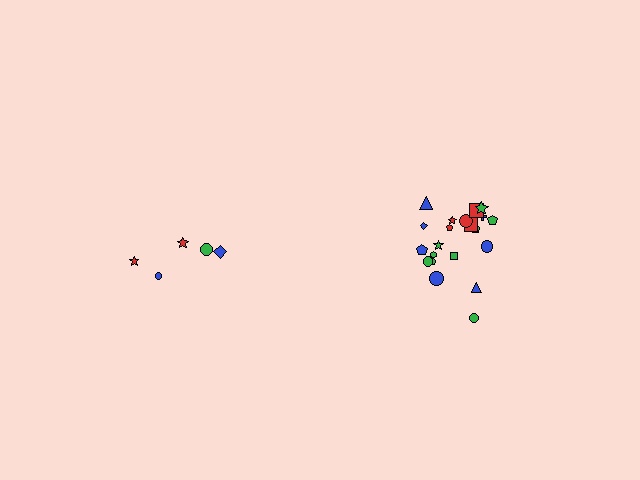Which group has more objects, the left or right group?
The right group.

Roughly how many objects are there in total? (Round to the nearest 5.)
Roughly 25 objects in total.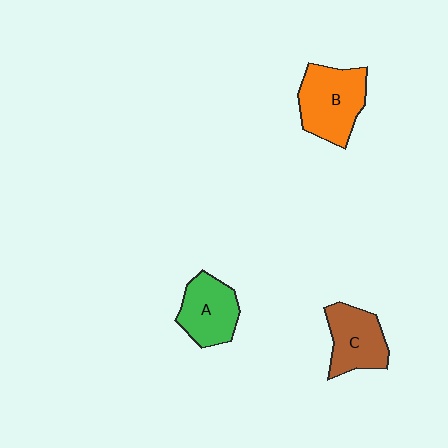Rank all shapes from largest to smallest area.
From largest to smallest: B (orange), A (green), C (brown).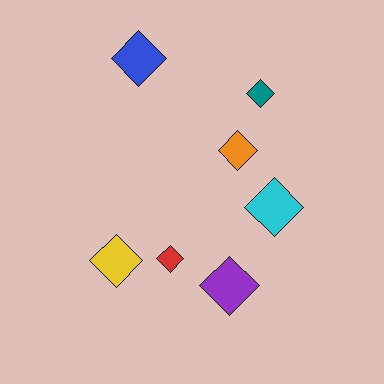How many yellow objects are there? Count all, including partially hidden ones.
There is 1 yellow object.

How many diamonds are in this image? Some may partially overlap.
There are 7 diamonds.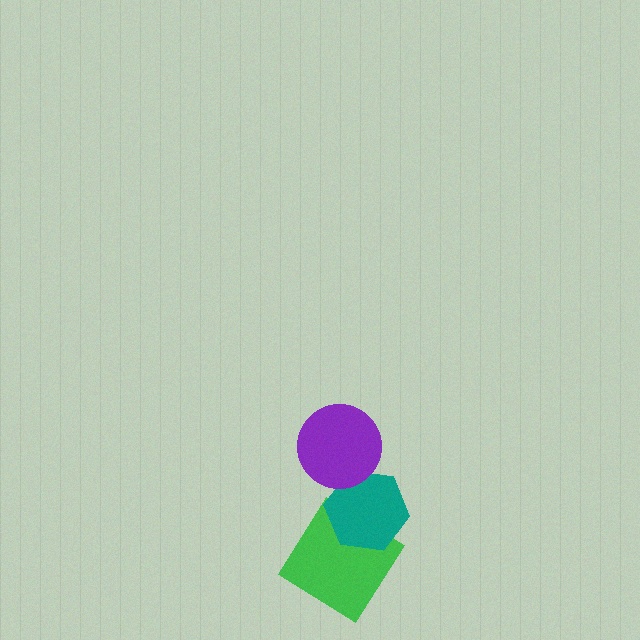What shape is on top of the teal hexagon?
The purple circle is on top of the teal hexagon.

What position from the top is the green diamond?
The green diamond is 3rd from the top.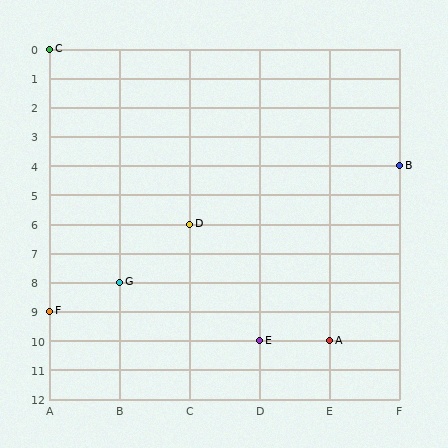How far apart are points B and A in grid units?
Points B and A are 1 column and 6 rows apart (about 6.1 grid units diagonally).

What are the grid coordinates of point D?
Point D is at grid coordinates (C, 6).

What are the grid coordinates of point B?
Point B is at grid coordinates (F, 4).